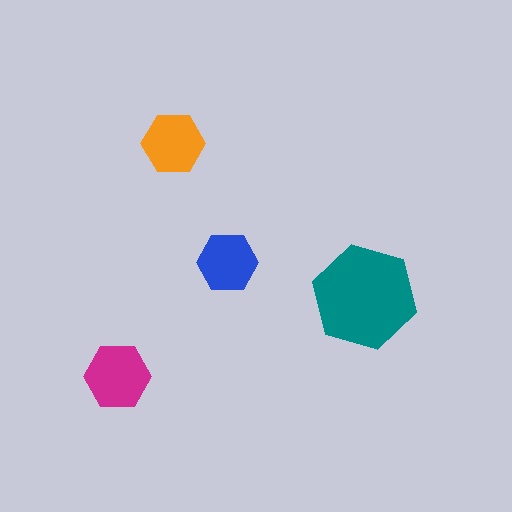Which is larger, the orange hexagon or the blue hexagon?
The orange one.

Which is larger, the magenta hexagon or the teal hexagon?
The teal one.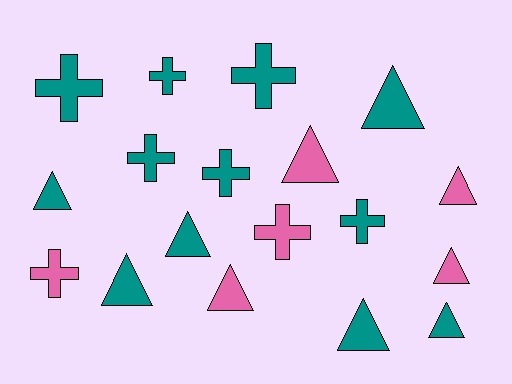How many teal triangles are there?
There are 6 teal triangles.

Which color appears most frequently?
Teal, with 12 objects.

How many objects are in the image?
There are 18 objects.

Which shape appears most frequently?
Triangle, with 10 objects.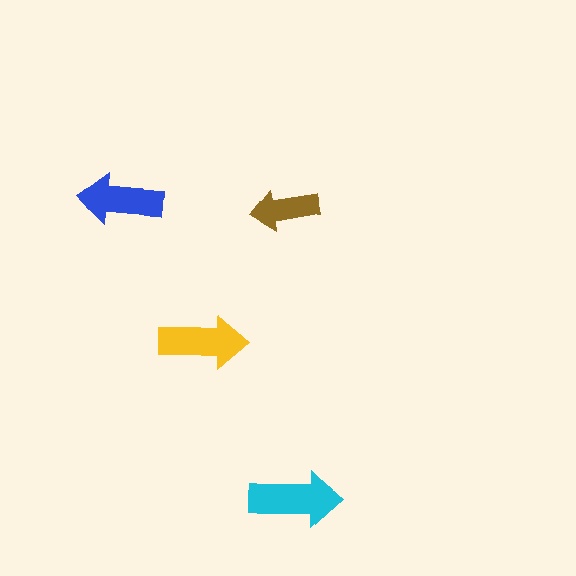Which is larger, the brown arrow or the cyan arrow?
The cyan one.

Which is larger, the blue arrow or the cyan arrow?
The cyan one.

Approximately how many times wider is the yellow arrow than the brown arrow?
About 1.5 times wider.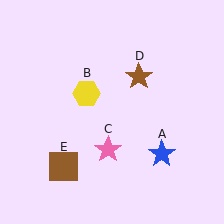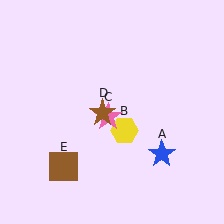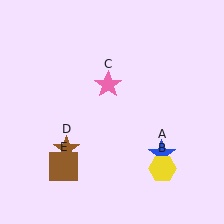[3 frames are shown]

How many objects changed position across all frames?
3 objects changed position: yellow hexagon (object B), pink star (object C), brown star (object D).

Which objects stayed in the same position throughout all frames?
Blue star (object A) and brown square (object E) remained stationary.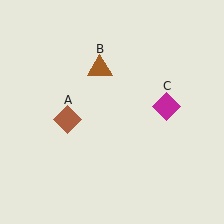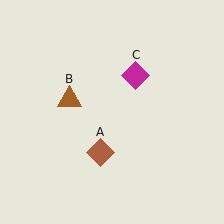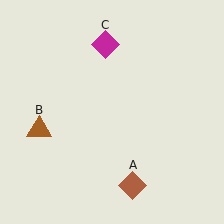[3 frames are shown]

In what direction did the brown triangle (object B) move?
The brown triangle (object B) moved down and to the left.